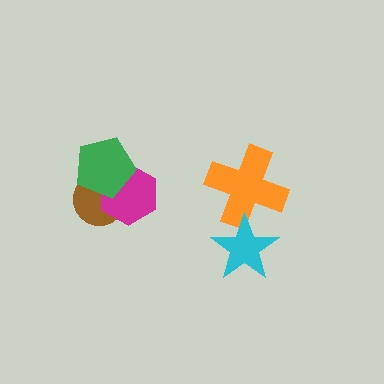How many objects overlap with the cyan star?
1 object overlaps with the cyan star.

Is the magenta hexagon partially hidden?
Yes, it is partially covered by another shape.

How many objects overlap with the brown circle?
2 objects overlap with the brown circle.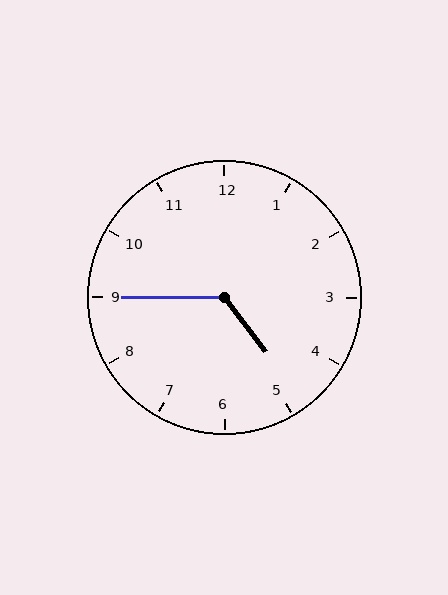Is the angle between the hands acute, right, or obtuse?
It is obtuse.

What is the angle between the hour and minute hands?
Approximately 128 degrees.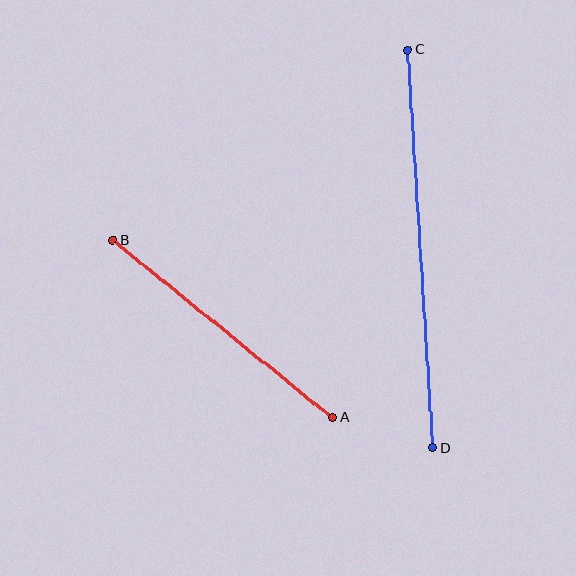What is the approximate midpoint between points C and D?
The midpoint is at approximately (420, 249) pixels.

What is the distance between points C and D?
The distance is approximately 399 pixels.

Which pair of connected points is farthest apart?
Points C and D are farthest apart.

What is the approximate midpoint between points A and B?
The midpoint is at approximately (222, 329) pixels.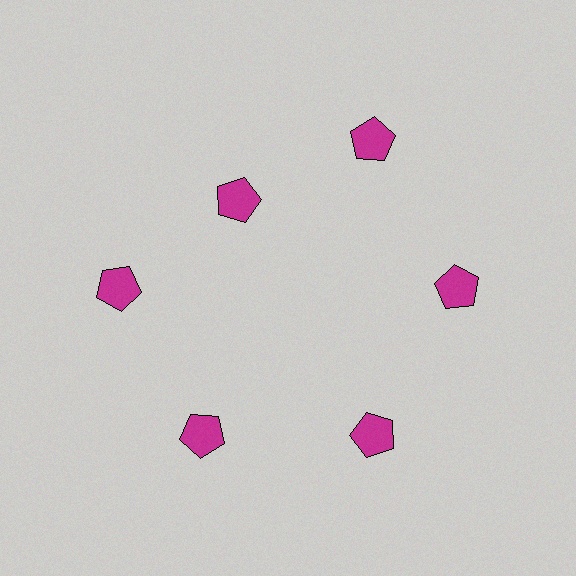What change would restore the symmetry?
The symmetry would be restored by moving it outward, back onto the ring so that all 6 pentagons sit at equal angles and equal distance from the center.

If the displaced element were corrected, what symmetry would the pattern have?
It would have 6-fold rotational symmetry — the pattern would map onto itself every 60 degrees.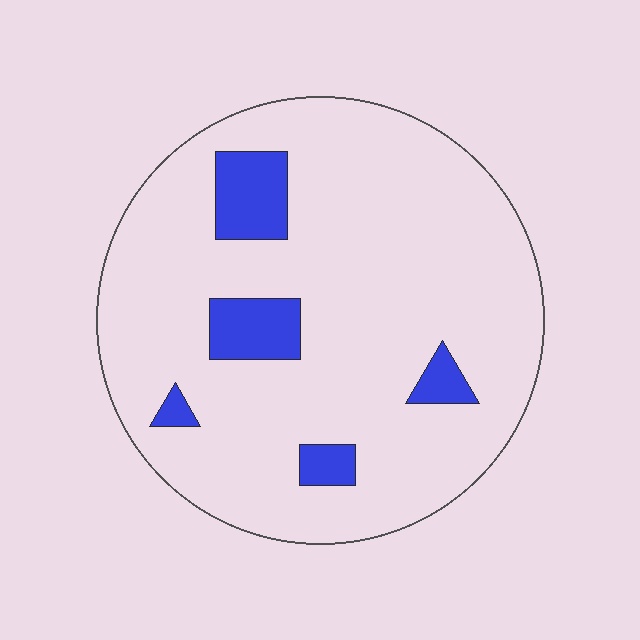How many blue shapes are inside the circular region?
5.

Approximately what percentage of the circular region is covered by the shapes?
Approximately 10%.